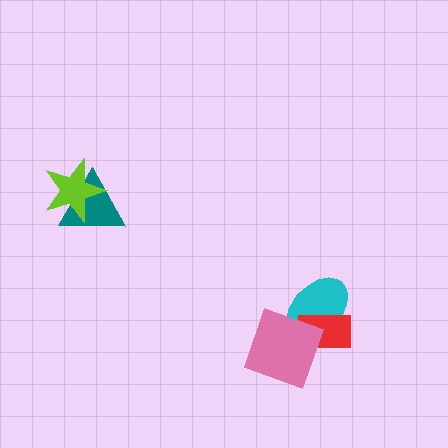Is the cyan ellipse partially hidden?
Yes, it is partially covered by another shape.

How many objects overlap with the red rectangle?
2 objects overlap with the red rectangle.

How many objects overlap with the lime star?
1 object overlaps with the lime star.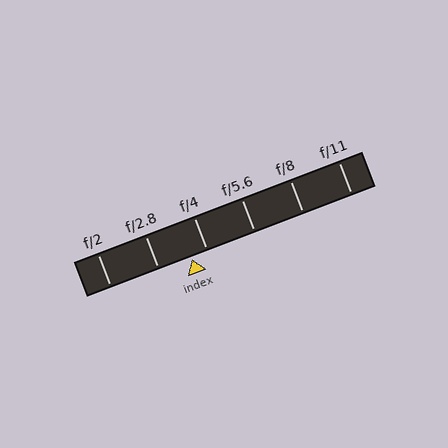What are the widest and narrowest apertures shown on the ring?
The widest aperture shown is f/2 and the narrowest is f/11.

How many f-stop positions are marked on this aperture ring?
There are 6 f-stop positions marked.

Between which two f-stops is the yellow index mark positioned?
The index mark is between f/2.8 and f/4.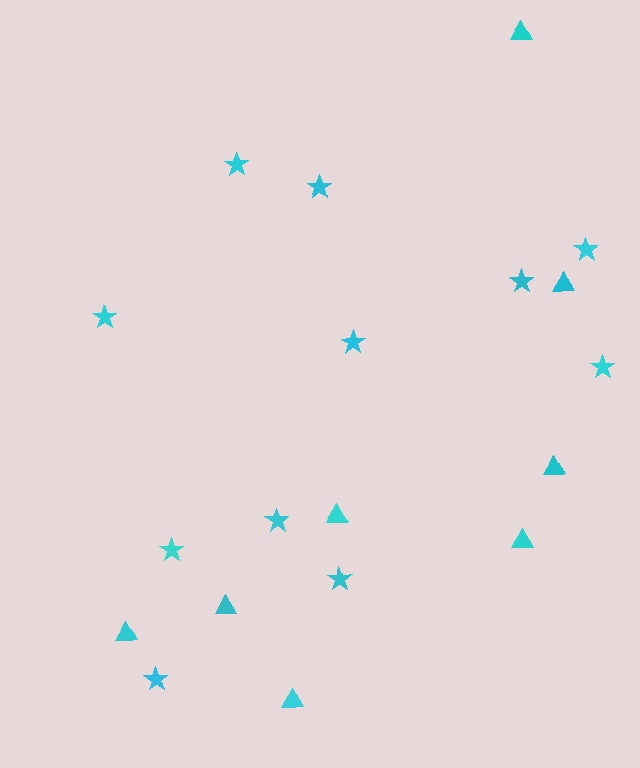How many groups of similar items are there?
There are 2 groups: one group of stars (11) and one group of triangles (8).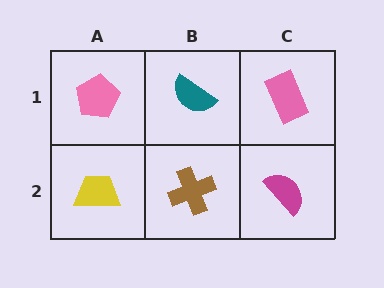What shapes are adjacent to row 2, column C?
A pink rectangle (row 1, column C), a brown cross (row 2, column B).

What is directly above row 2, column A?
A pink pentagon.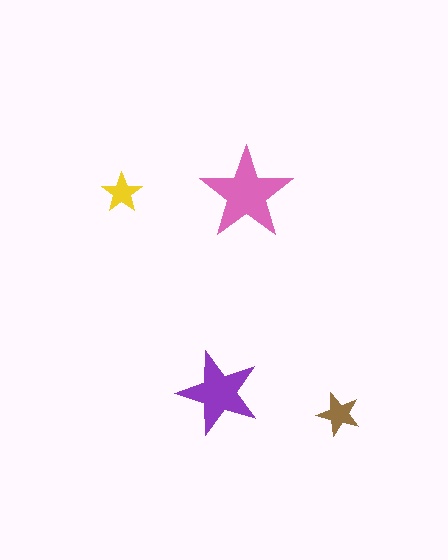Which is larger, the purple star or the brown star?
The purple one.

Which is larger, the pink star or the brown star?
The pink one.